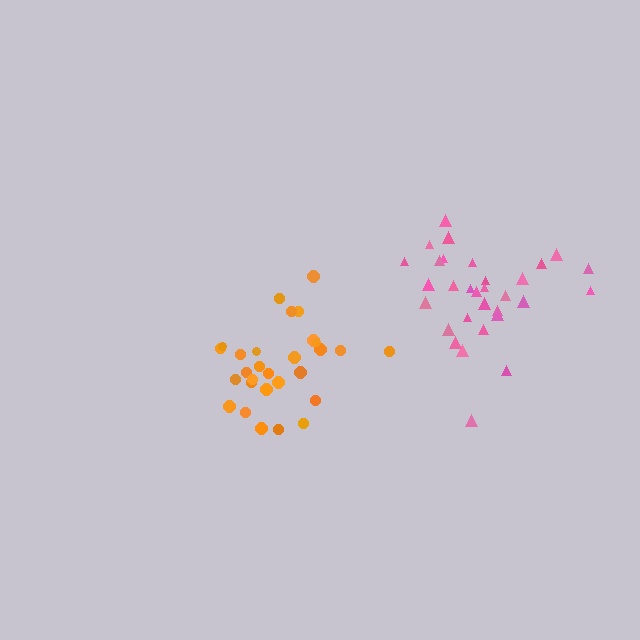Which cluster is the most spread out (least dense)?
Pink.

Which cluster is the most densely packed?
Orange.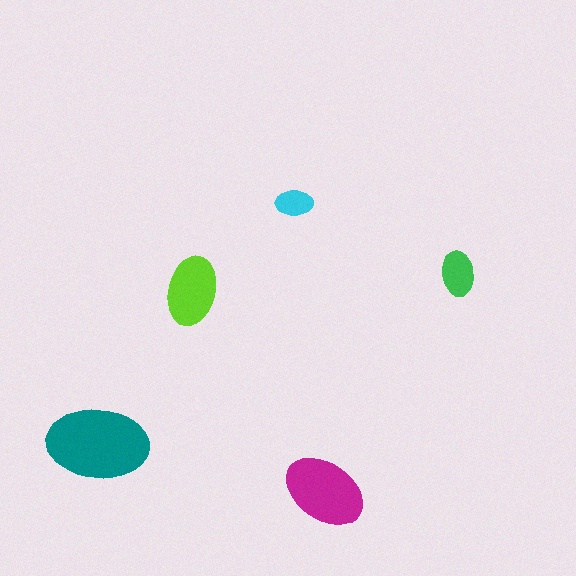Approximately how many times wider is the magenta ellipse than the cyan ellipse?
About 2 times wider.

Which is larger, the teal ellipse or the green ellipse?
The teal one.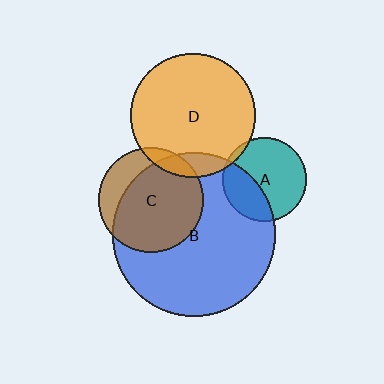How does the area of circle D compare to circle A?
Approximately 2.2 times.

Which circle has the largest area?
Circle B (blue).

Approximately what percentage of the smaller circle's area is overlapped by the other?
Approximately 35%.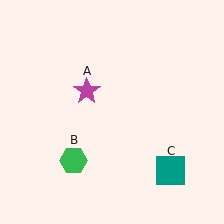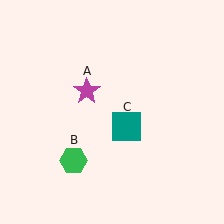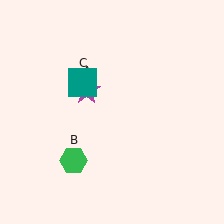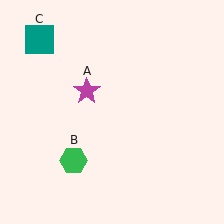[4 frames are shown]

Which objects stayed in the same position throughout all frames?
Magenta star (object A) and green hexagon (object B) remained stationary.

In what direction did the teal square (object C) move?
The teal square (object C) moved up and to the left.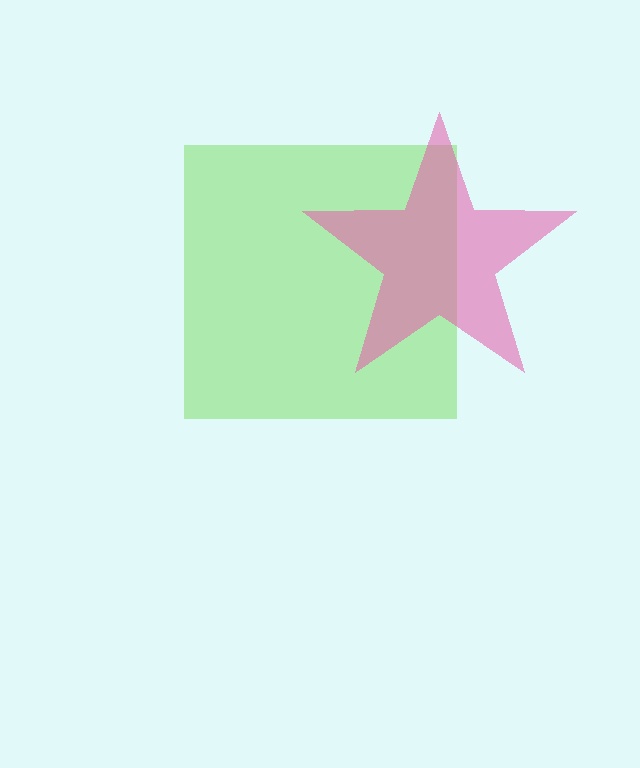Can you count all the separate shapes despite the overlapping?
Yes, there are 2 separate shapes.